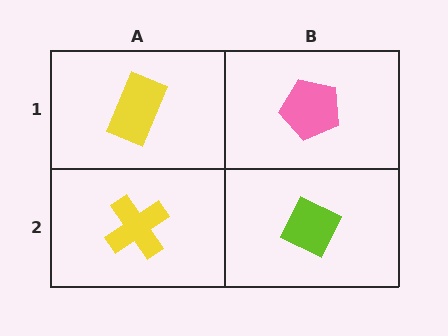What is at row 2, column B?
A lime diamond.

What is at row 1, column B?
A pink pentagon.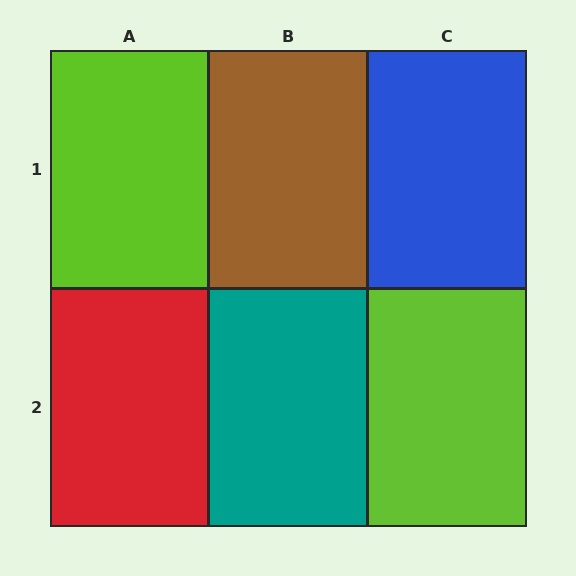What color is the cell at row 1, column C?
Blue.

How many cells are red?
1 cell is red.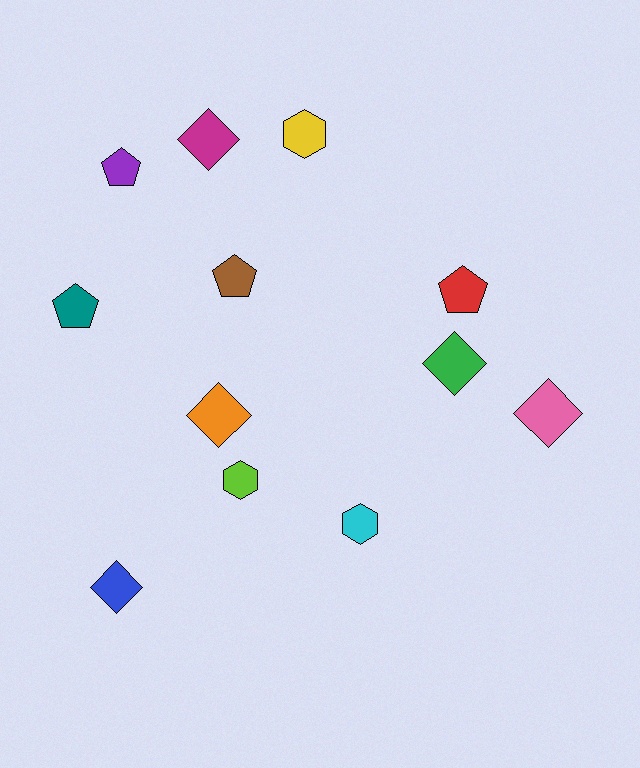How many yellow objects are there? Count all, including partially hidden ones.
There is 1 yellow object.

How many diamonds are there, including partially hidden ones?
There are 5 diamonds.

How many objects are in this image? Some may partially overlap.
There are 12 objects.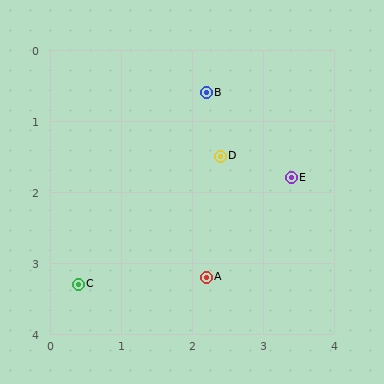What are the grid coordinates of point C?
Point C is at approximately (0.4, 3.3).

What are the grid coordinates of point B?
Point B is at approximately (2.2, 0.6).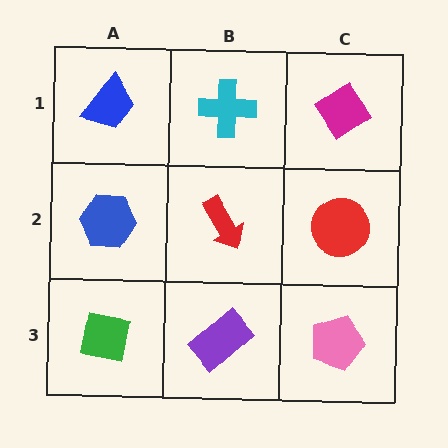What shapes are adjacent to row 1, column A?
A blue hexagon (row 2, column A), a cyan cross (row 1, column B).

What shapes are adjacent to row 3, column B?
A red arrow (row 2, column B), a green square (row 3, column A), a pink pentagon (row 3, column C).